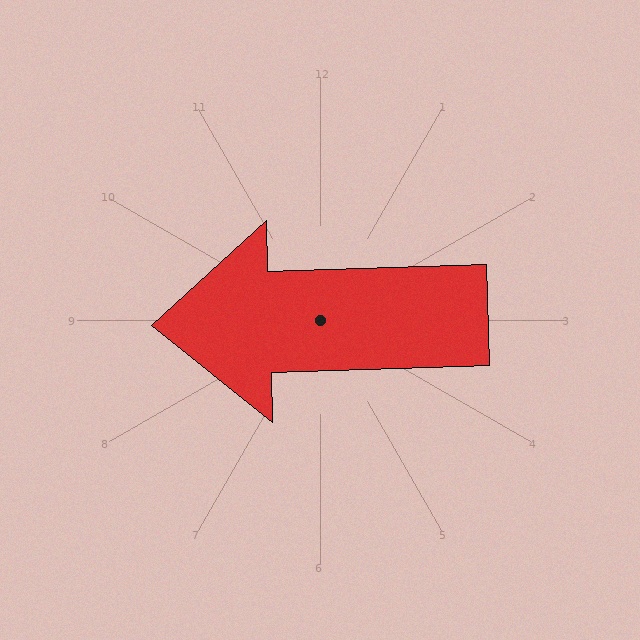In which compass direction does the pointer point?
West.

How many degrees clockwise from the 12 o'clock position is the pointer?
Approximately 268 degrees.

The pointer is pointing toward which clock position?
Roughly 9 o'clock.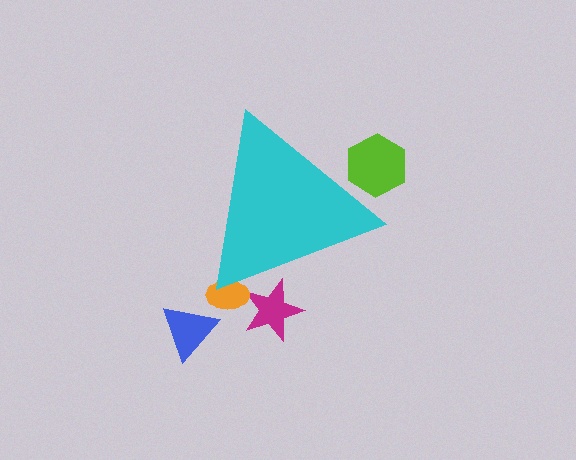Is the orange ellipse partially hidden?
Yes, the orange ellipse is partially hidden behind the cyan triangle.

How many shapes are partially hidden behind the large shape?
3 shapes are partially hidden.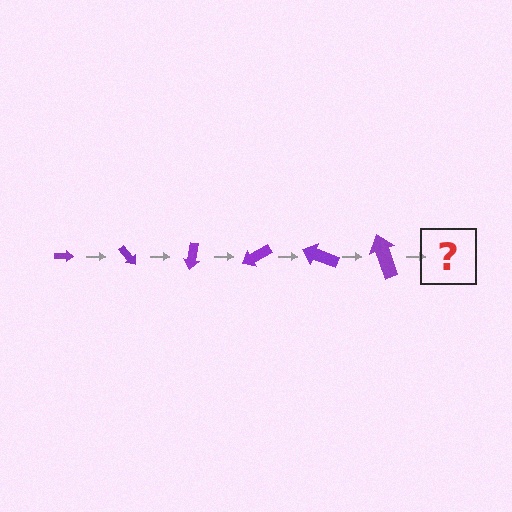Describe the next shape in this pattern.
It should be an arrow, larger than the previous one and rotated 300 degrees from the start.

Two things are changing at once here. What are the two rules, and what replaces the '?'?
The two rules are that the arrow grows larger each step and it rotates 50 degrees each step. The '?' should be an arrow, larger than the previous one and rotated 300 degrees from the start.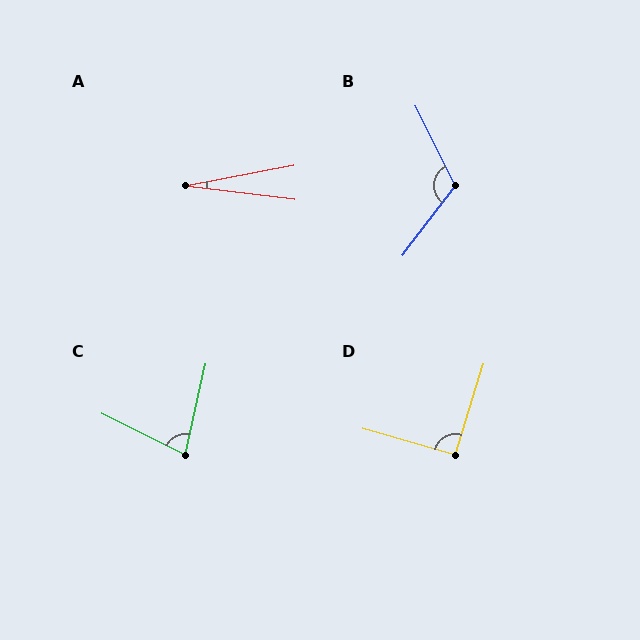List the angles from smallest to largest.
A (18°), C (76°), D (91°), B (116°).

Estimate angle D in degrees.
Approximately 91 degrees.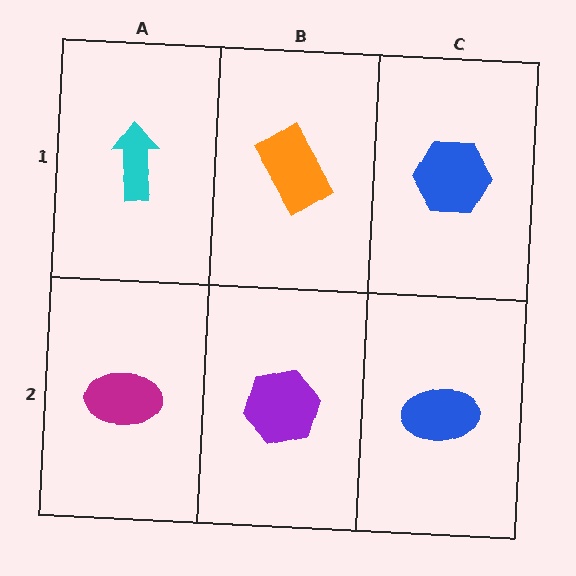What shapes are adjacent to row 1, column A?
A magenta ellipse (row 2, column A), an orange rectangle (row 1, column B).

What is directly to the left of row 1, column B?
A cyan arrow.